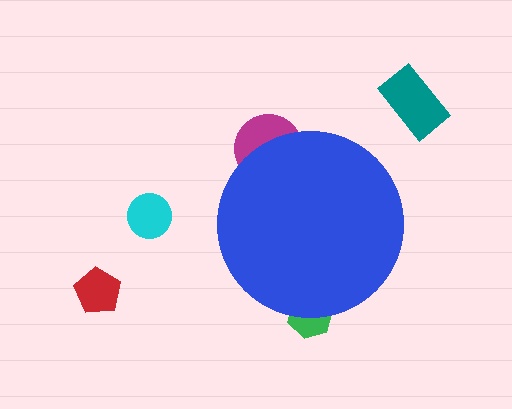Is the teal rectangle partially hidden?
No, the teal rectangle is fully visible.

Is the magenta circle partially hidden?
Yes, the magenta circle is partially hidden behind the blue circle.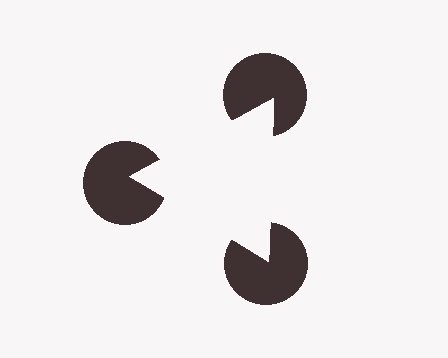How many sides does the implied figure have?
3 sides.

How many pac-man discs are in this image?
There are 3 — one at each vertex of the illusory triangle.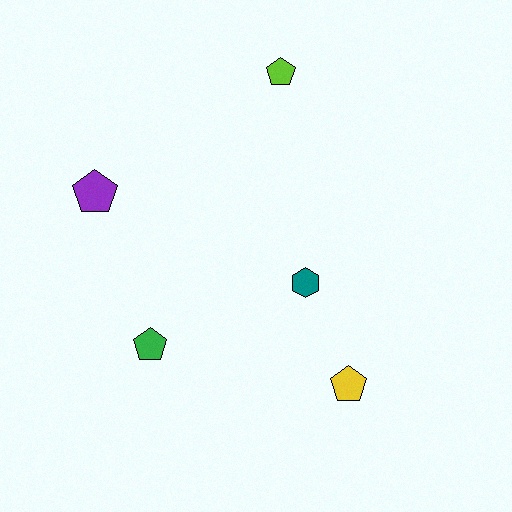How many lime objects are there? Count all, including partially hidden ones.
There is 1 lime object.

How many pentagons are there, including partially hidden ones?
There are 4 pentagons.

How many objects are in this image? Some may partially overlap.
There are 5 objects.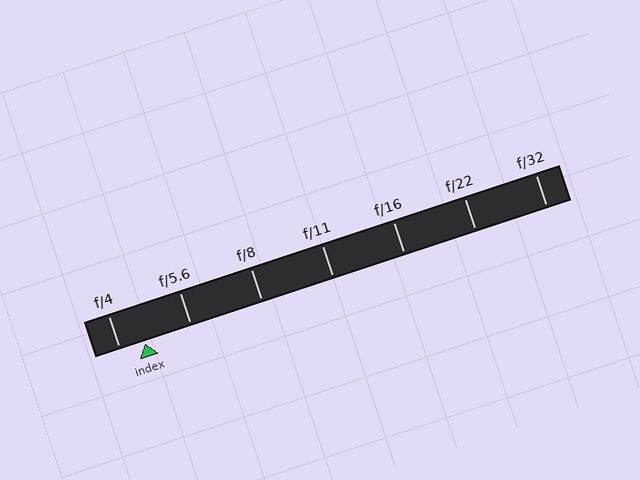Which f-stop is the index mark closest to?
The index mark is closest to f/4.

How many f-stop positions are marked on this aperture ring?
There are 7 f-stop positions marked.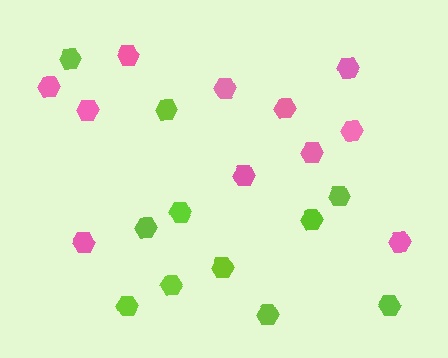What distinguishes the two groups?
There are 2 groups: one group of lime hexagons (11) and one group of pink hexagons (11).